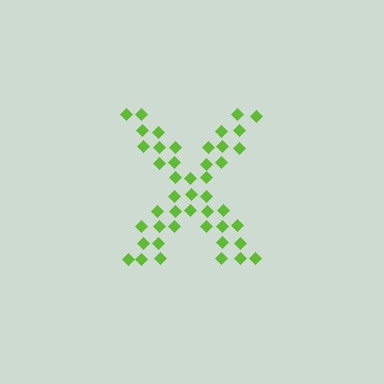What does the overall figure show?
The overall figure shows the letter X.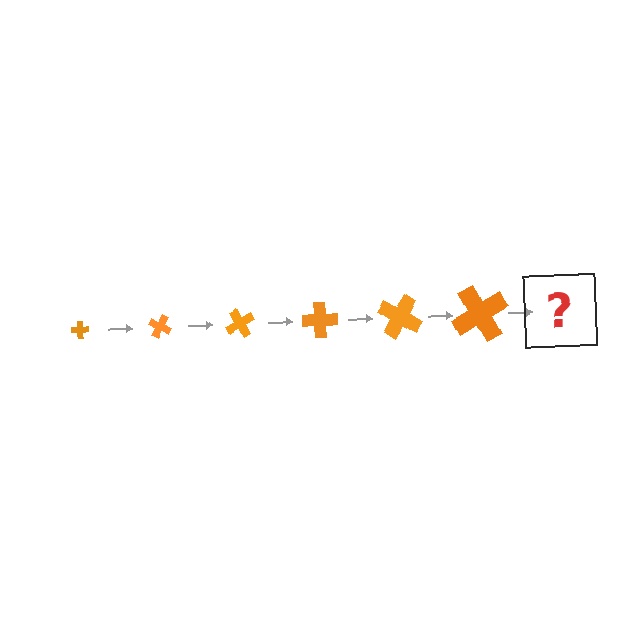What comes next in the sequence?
The next element should be a cross, larger than the previous one and rotated 180 degrees from the start.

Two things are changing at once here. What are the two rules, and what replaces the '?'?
The two rules are that the cross grows larger each step and it rotates 30 degrees each step. The '?' should be a cross, larger than the previous one and rotated 180 degrees from the start.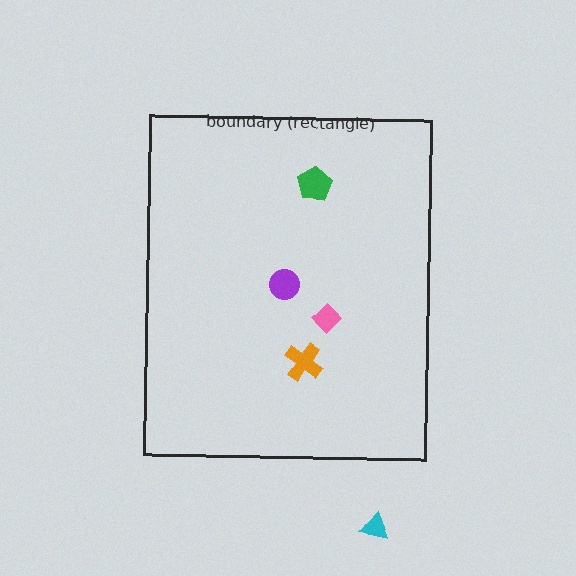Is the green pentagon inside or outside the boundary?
Inside.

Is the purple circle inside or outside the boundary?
Inside.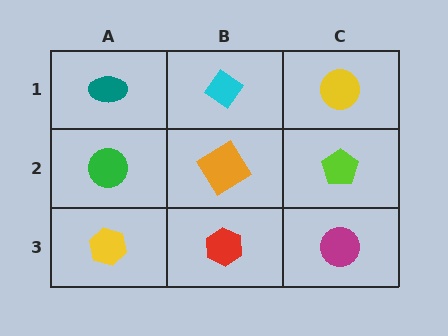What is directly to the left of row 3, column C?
A red hexagon.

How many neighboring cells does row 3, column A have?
2.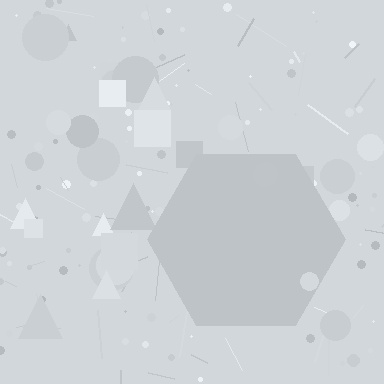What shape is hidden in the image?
A hexagon is hidden in the image.